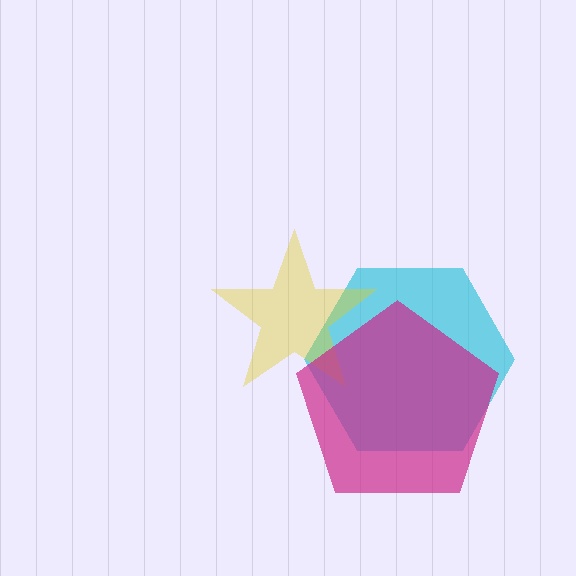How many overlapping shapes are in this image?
There are 3 overlapping shapes in the image.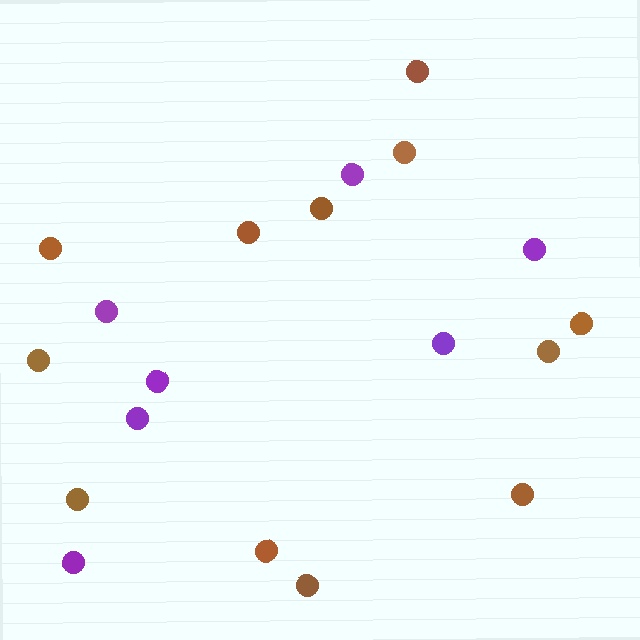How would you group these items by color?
There are 2 groups: one group of brown circles (12) and one group of purple circles (7).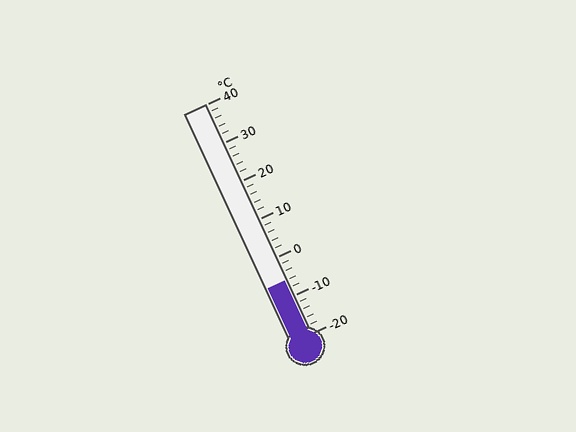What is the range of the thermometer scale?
The thermometer scale ranges from -20°C to 40°C.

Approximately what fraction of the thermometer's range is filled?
The thermometer is filled to approximately 25% of its range.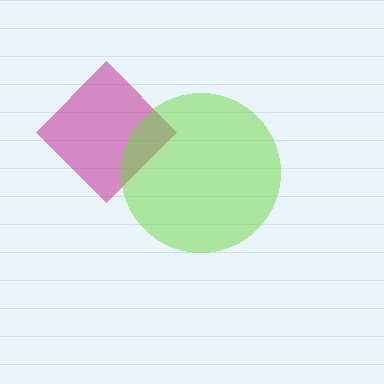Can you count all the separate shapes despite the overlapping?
Yes, there are 2 separate shapes.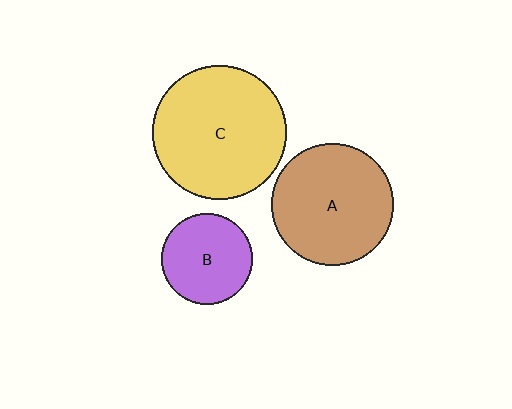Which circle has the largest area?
Circle C (yellow).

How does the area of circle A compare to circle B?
Approximately 1.8 times.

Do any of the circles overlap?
No, none of the circles overlap.